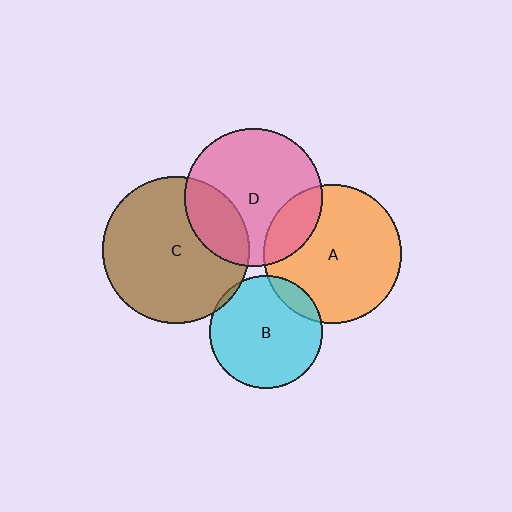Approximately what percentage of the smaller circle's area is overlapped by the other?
Approximately 5%.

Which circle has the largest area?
Circle C (brown).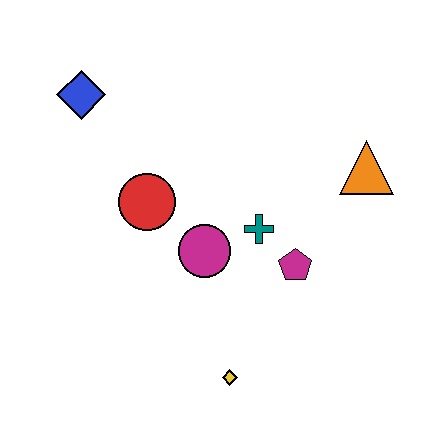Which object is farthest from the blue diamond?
The yellow diamond is farthest from the blue diamond.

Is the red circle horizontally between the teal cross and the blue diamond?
Yes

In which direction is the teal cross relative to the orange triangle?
The teal cross is to the left of the orange triangle.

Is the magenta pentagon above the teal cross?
No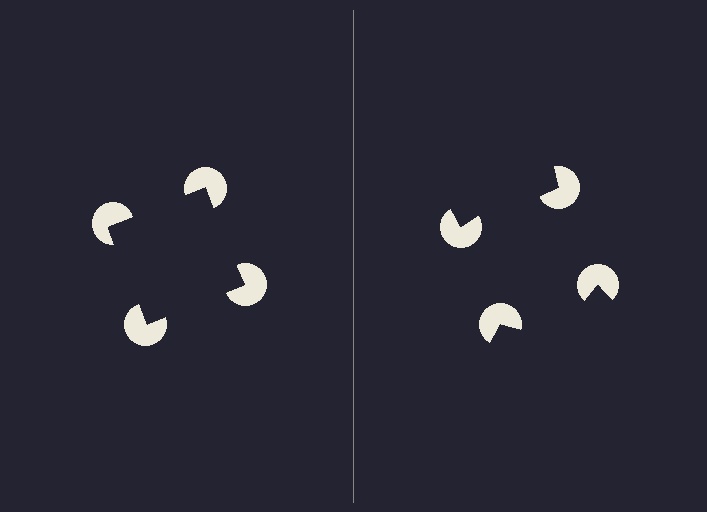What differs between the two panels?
The pac-man discs are positioned identically on both sides; only the wedge orientations differ. On the left they align to a square; on the right they are misaligned.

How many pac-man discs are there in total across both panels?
8 — 4 on each side.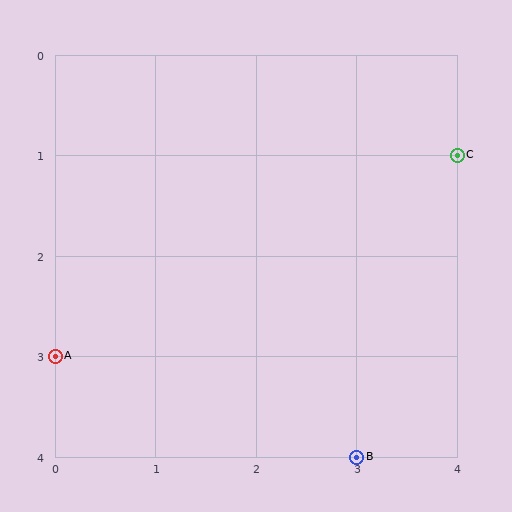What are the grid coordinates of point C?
Point C is at grid coordinates (4, 1).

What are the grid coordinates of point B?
Point B is at grid coordinates (3, 4).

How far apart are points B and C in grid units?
Points B and C are 1 column and 3 rows apart (about 3.2 grid units diagonally).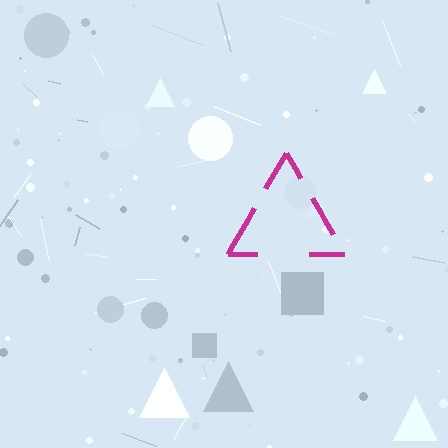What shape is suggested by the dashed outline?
The dashed outline suggests a triangle.